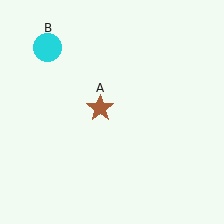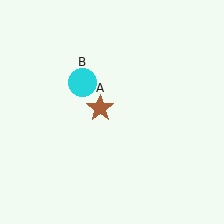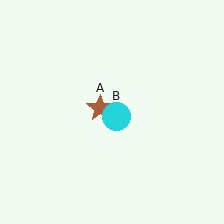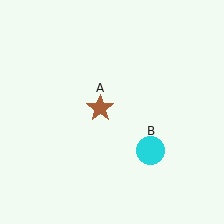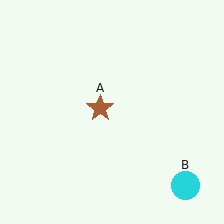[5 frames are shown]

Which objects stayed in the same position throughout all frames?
Brown star (object A) remained stationary.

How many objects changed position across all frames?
1 object changed position: cyan circle (object B).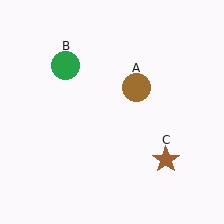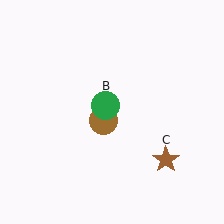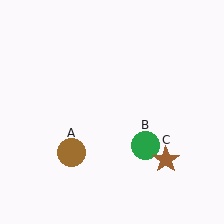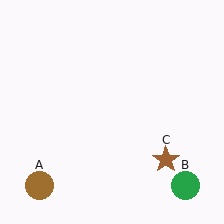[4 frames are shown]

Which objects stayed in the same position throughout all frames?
Brown star (object C) remained stationary.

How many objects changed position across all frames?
2 objects changed position: brown circle (object A), green circle (object B).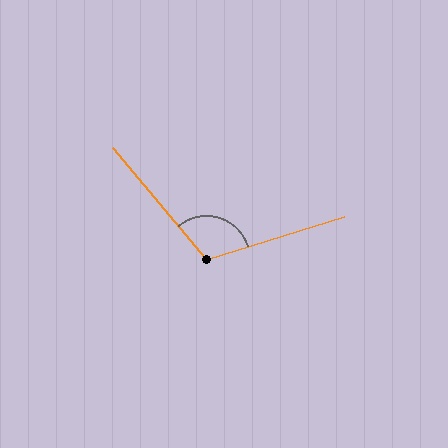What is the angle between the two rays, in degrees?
Approximately 112 degrees.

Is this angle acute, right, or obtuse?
It is obtuse.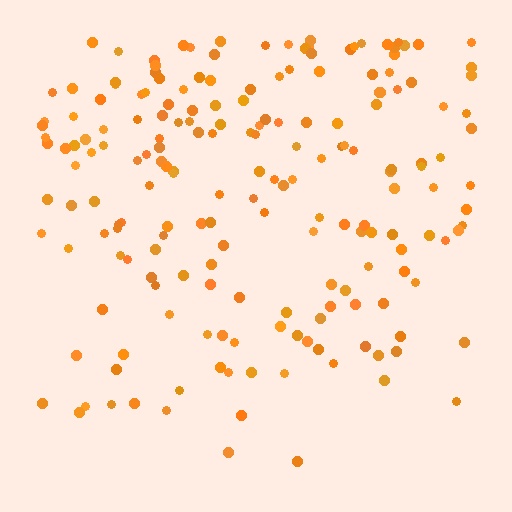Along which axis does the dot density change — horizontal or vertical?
Vertical.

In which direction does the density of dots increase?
From bottom to top, with the top side densest.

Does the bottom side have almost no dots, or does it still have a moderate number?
Still a moderate number, just noticeably fewer than the top.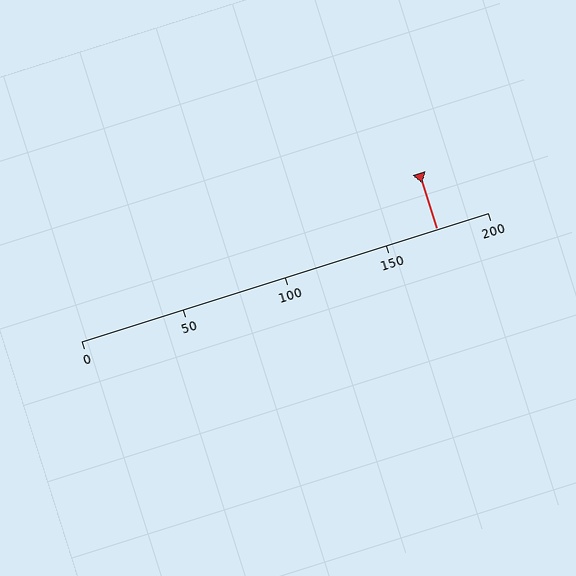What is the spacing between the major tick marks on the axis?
The major ticks are spaced 50 apart.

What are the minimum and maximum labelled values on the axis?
The axis runs from 0 to 200.